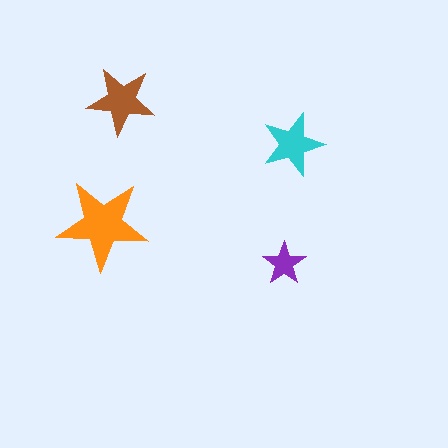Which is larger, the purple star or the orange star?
The orange one.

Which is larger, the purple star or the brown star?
The brown one.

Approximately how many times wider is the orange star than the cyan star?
About 1.5 times wider.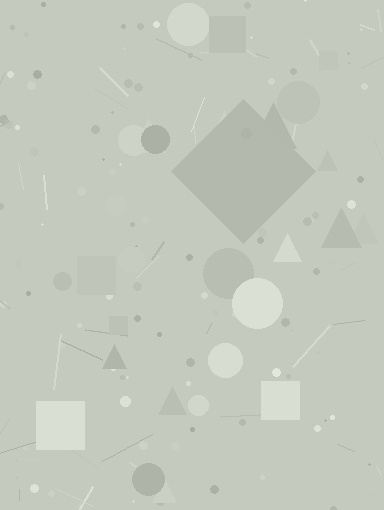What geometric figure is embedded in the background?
A diamond is embedded in the background.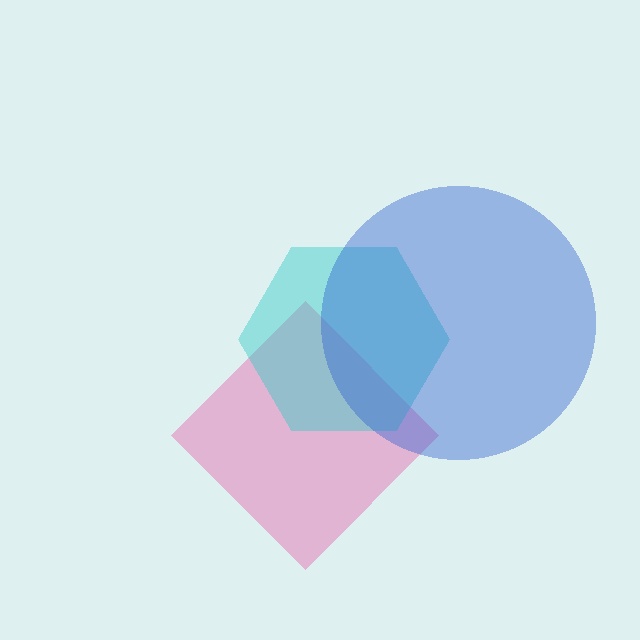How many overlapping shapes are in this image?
There are 3 overlapping shapes in the image.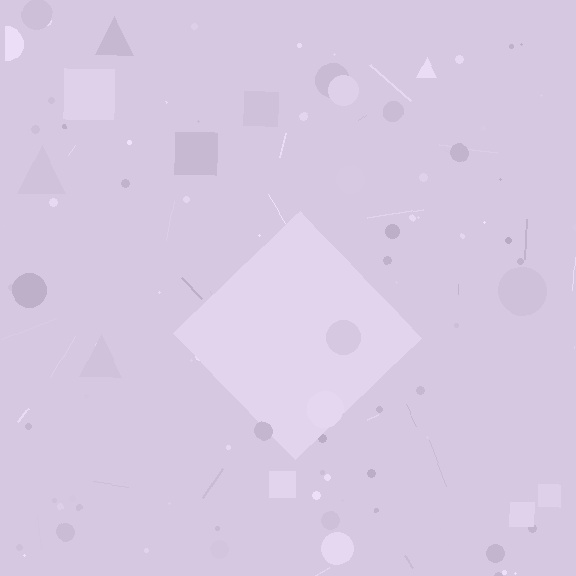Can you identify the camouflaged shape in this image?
The camouflaged shape is a diamond.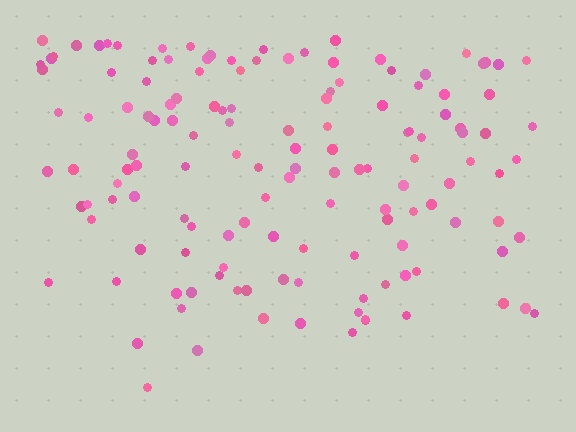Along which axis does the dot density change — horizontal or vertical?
Vertical.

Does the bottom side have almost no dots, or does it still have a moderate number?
Still a moderate number, just noticeably fewer than the top.